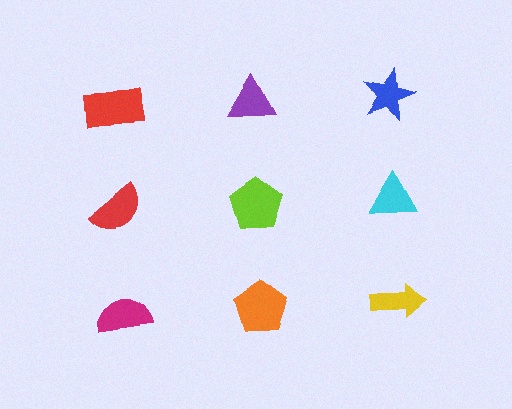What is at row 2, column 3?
A cyan triangle.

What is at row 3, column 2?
An orange pentagon.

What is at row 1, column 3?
A blue star.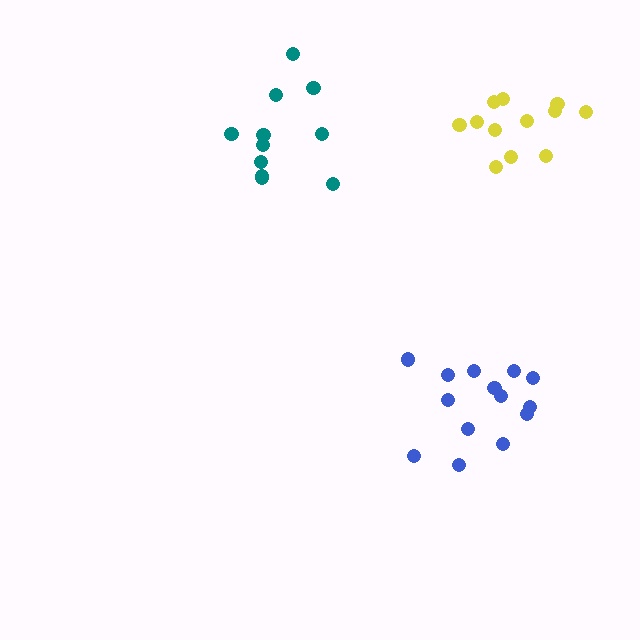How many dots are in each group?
Group 1: 14 dots, Group 2: 11 dots, Group 3: 12 dots (37 total).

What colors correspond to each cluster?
The clusters are colored: blue, teal, yellow.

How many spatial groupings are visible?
There are 3 spatial groupings.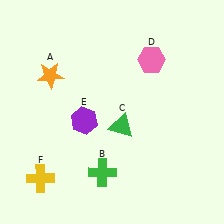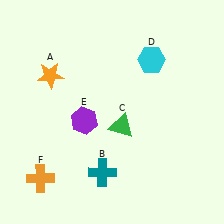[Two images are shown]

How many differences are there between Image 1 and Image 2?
There are 3 differences between the two images.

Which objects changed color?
B changed from green to teal. D changed from pink to cyan. F changed from yellow to orange.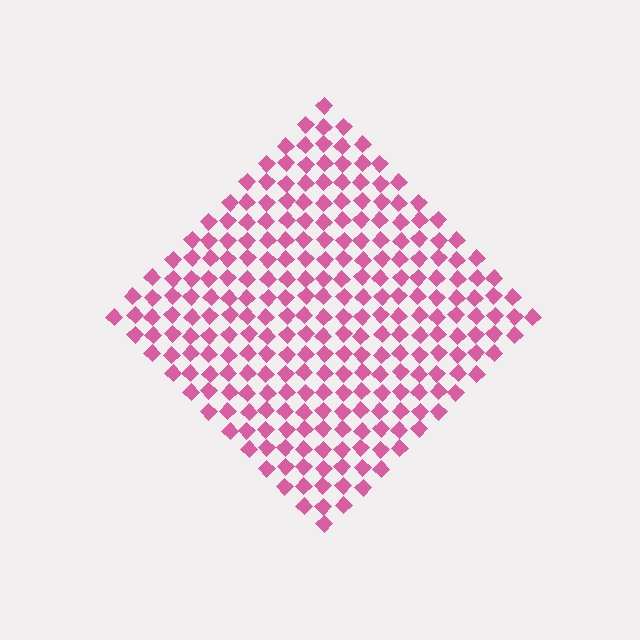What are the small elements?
The small elements are diamonds.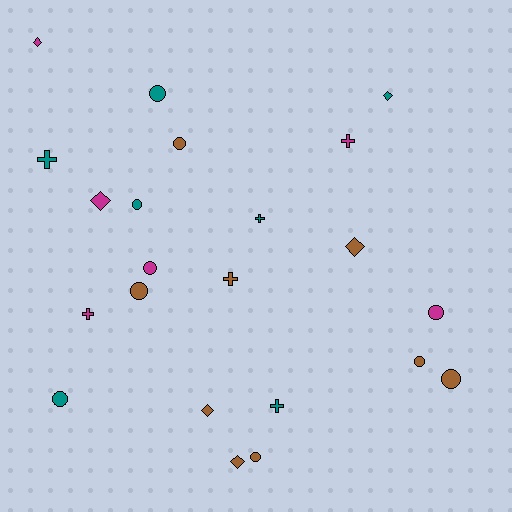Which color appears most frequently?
Brown, with 9 objects.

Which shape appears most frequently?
Circle, with 10 objects.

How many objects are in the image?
There are 22 objects.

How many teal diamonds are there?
There is 1 teal diamond.